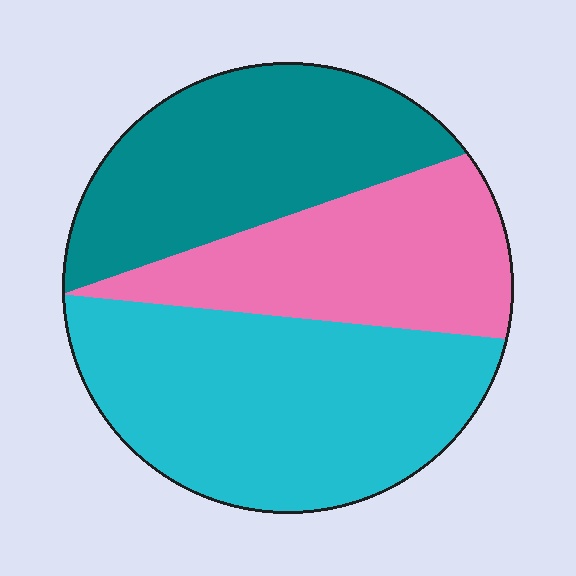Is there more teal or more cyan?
Cyan.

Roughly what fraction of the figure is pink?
Pink takes up about one quarter (1/4) of the figure.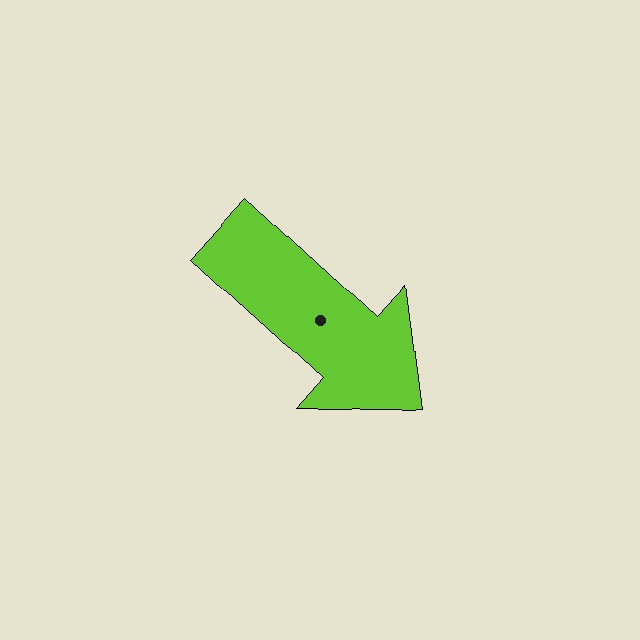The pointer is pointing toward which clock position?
Roughly 4 o'clock.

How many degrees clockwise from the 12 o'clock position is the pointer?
Approximately 132 degrees.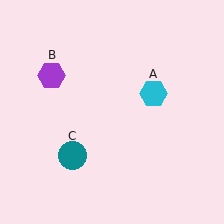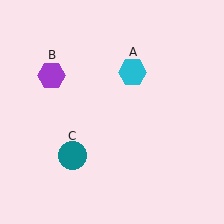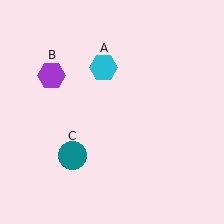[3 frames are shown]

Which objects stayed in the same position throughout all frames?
Purple hexagon (object B) and teal circle (object C) remained stationary.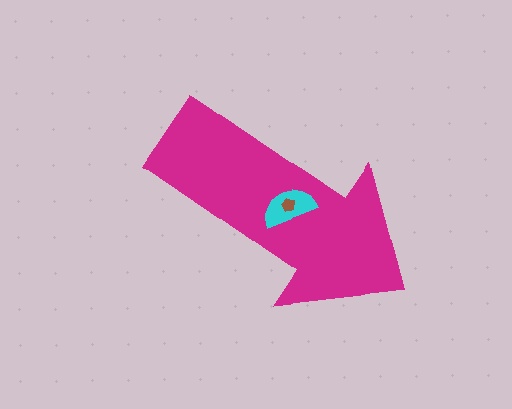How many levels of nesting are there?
3.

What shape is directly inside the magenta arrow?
The cyan semicircle.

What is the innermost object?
The brown pentagon.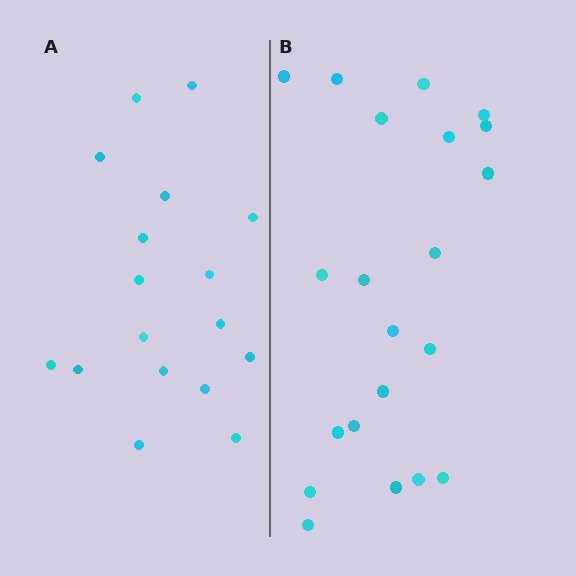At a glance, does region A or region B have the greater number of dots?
Region B (the right region) has more dots.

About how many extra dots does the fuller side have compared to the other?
Region B has about 4 more dots than region A.